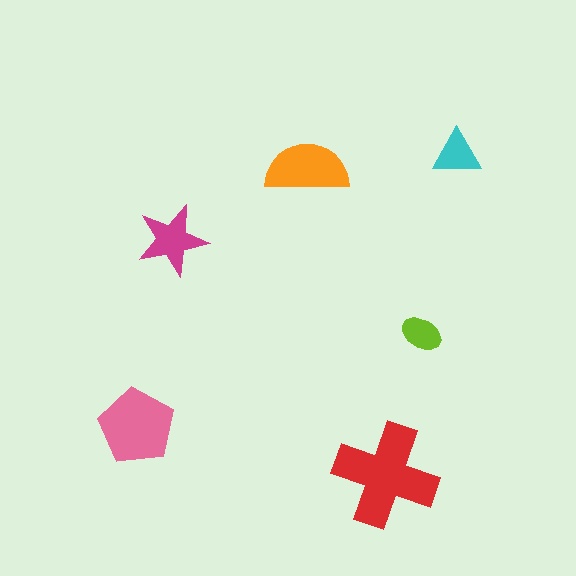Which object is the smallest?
The lime ellipse.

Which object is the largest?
The red cross.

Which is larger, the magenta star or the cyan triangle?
The magenta star.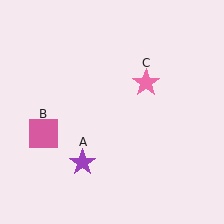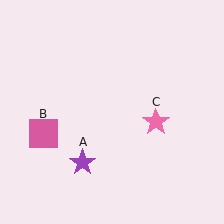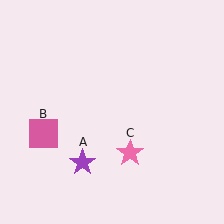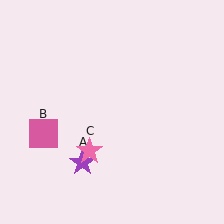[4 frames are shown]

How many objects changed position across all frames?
1 object changed position: pink star (object C).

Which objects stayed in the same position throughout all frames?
Purple star (object A) and pink square (object B) remained stationary.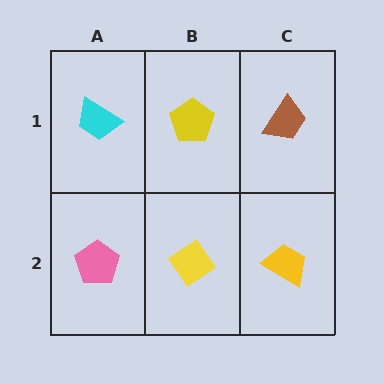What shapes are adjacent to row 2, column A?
A cyan trapezoid (row 1, column A), a yellow diamond (row 2, column B).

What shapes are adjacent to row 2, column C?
A brown trapezoid (row 1, column C), a yellow diamond (row 2, column B).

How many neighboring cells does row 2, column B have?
3.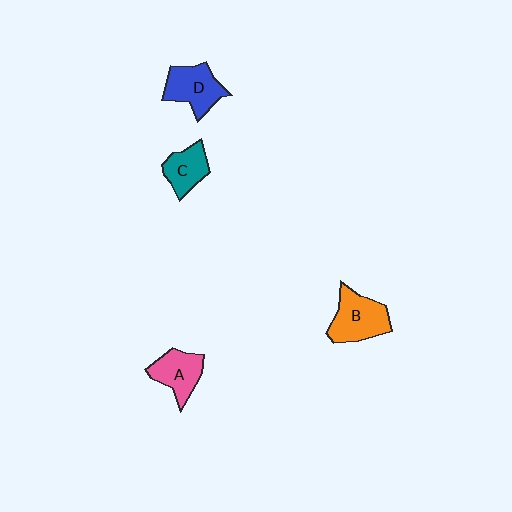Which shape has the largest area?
Shape B (orange).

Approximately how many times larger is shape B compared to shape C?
Approximately 1.5 times.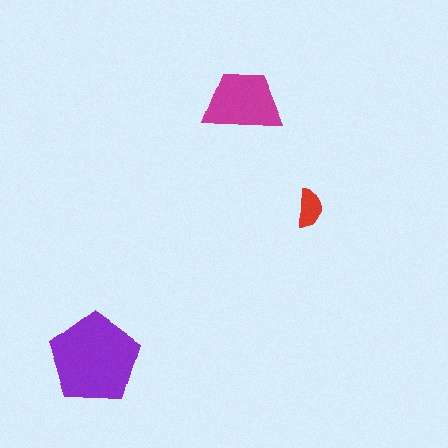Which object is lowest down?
The purple pentagon is bottommost.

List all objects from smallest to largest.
The red semicircle, the magenta trapezoid, the purple pentagon.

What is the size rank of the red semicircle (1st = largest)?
3rd.